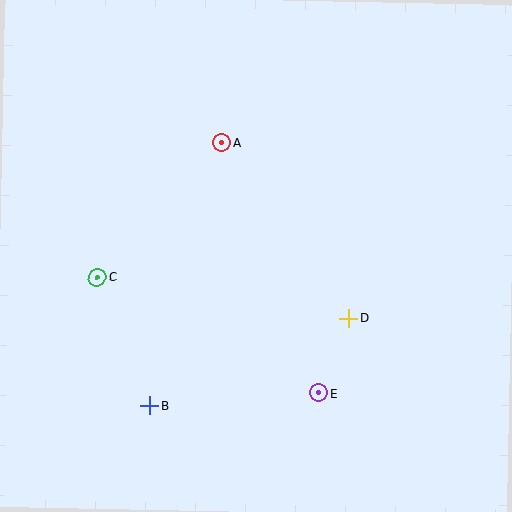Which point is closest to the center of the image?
Point D at (348, 318) is closest to the center.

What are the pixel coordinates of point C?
Point C is at (97, 277).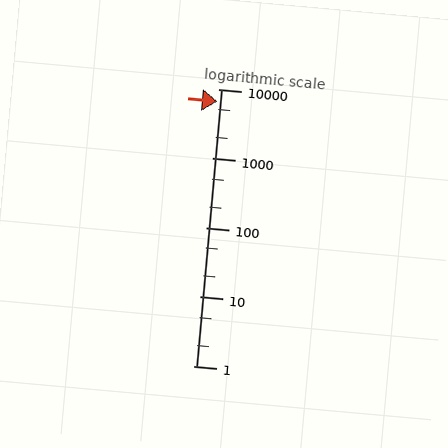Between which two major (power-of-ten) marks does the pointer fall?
The pointer is between 1000 and 10000.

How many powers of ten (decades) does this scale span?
The scale spans 4 decades, from 1 to 10000.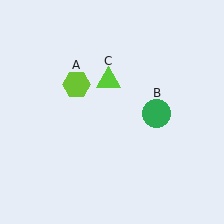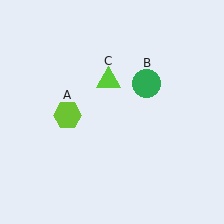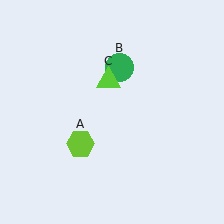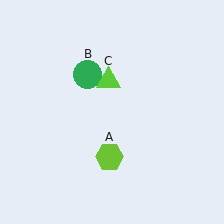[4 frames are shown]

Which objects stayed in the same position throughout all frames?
Lime triangle (object C) remained stationary.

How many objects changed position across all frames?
2 objects changed position: lime hexagon (object A), green circle (object B).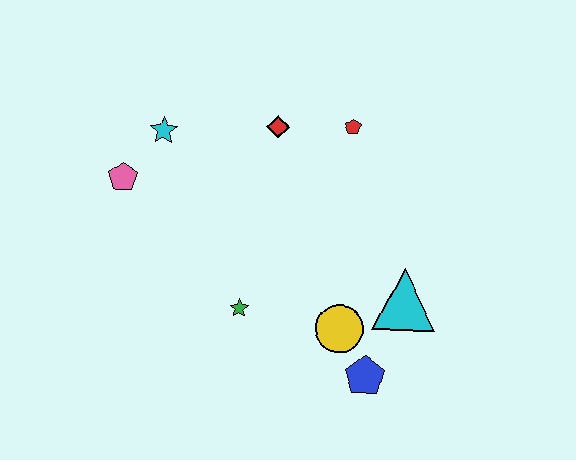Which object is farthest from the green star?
The red pentagon is farthest from the green star.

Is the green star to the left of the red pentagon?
Yes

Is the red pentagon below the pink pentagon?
No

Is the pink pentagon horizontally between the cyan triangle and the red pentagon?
No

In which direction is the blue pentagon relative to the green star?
The blue pentagon is to the right of the green star.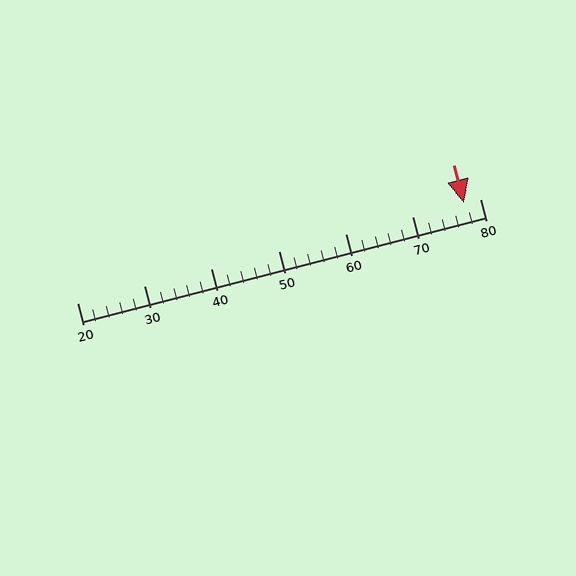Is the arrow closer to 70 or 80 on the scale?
The arrow is closer to 80.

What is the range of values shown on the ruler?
The ruler shows values from 20 to 80.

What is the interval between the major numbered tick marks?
The major tick marks are spaced 10 units apart.